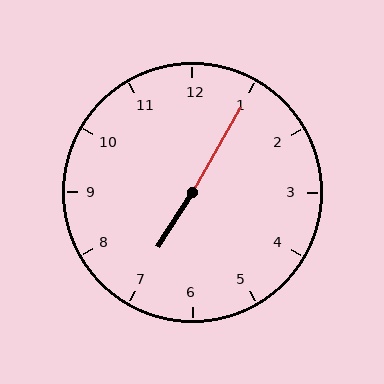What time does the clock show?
7:05.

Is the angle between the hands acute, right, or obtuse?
It is obtuse.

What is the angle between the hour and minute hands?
Approximately 178 degrees.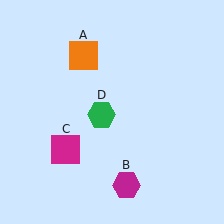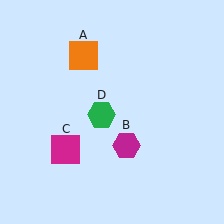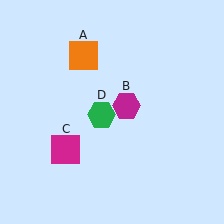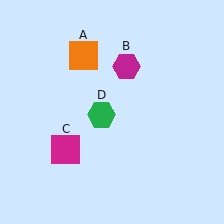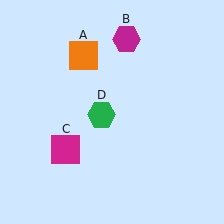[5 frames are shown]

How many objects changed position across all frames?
1 object changed position: magenta hexagon (object B).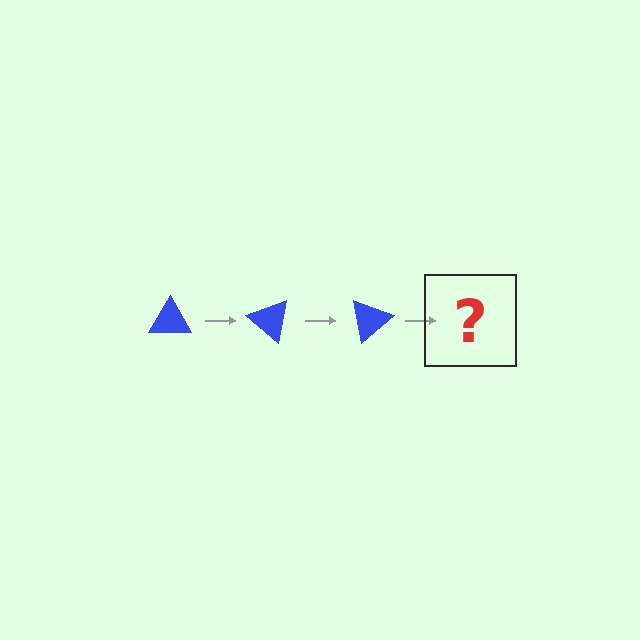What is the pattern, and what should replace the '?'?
The pattern is that the triangle rotates 40 degrees each step. The '?' should be a blue triangle rotated 120 degrees.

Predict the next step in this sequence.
The next step is a blue triangle rotated 120 degrees.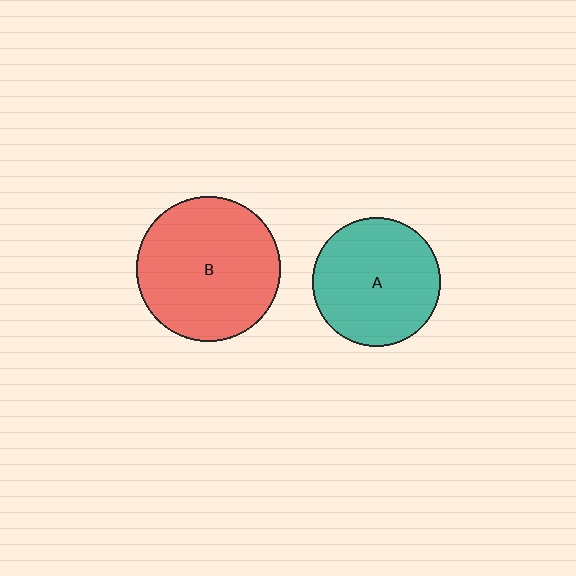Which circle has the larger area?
Circle B (red).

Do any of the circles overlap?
No, none of the circles overlap.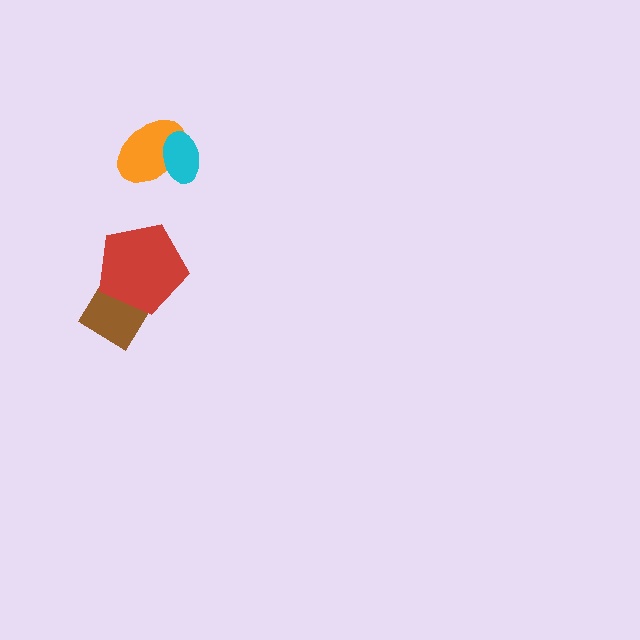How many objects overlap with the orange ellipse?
1 object overlaps with the orange ellipse.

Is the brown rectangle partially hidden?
Yes, it is partially covered by another shape.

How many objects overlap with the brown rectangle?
1 object overlaps with the brown rectangle.